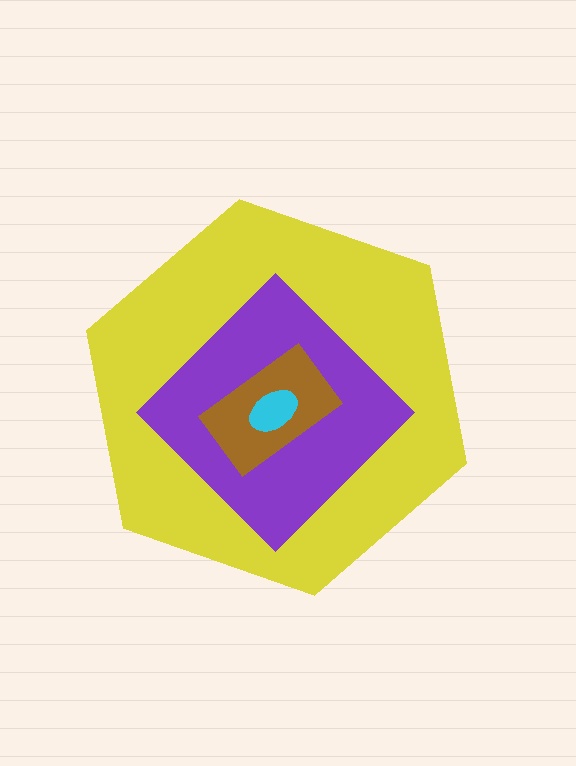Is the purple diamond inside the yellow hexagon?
Yes.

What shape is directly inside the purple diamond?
The brown rectangle.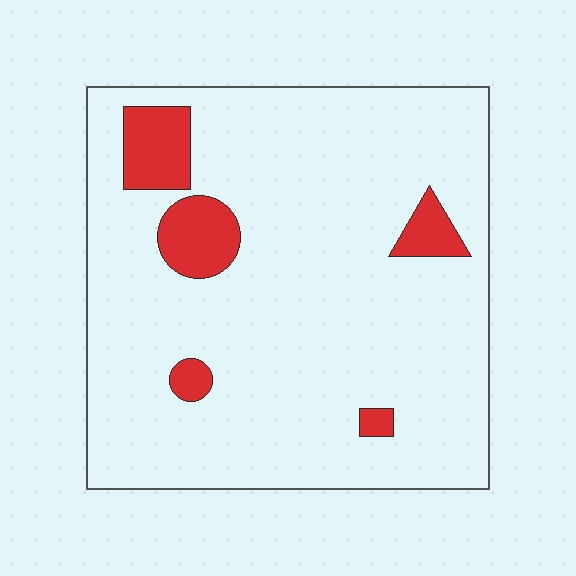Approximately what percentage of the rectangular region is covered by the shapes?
Approximately 10%.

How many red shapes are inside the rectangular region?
5.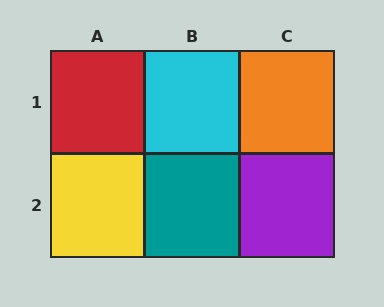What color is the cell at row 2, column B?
Teal.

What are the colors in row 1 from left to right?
Red, cyan, orange.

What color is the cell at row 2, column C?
Purple.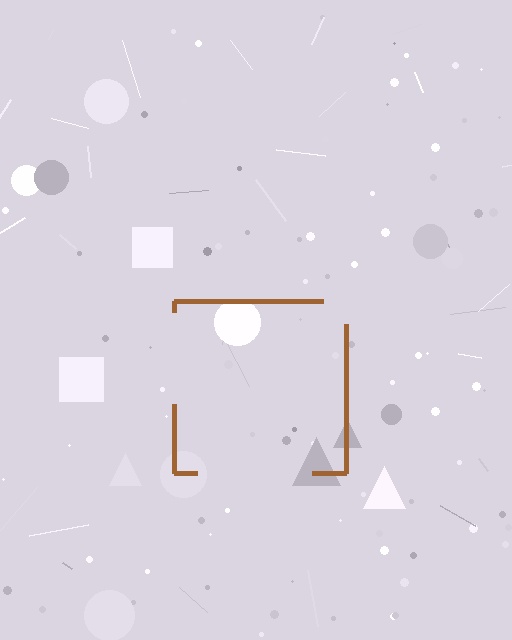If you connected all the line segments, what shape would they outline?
They would outline a square.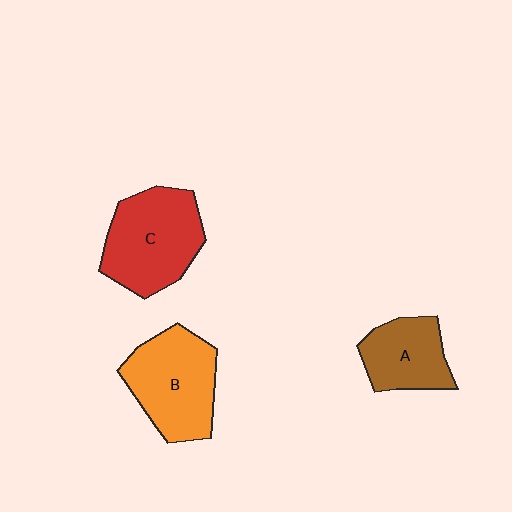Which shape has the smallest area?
Shape A (brown).